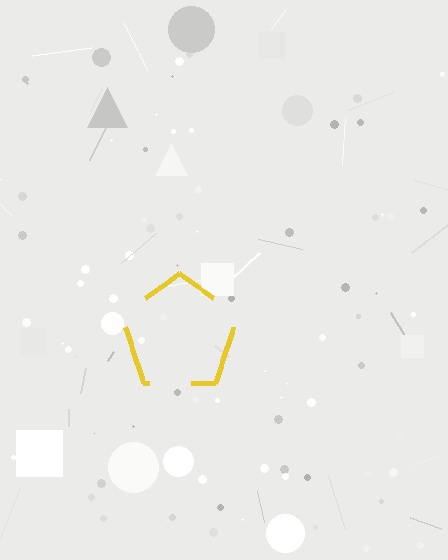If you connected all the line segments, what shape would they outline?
They would outline a pentagon.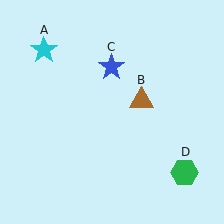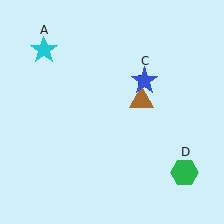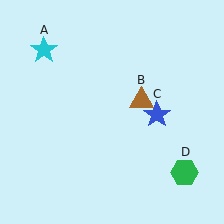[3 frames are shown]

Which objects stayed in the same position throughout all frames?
Cyan star (object A) and brown triangle (object B) and green hexagon (object D) remained stationary.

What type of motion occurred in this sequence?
The blue star (object C) rotated clockwise around the center of the scene.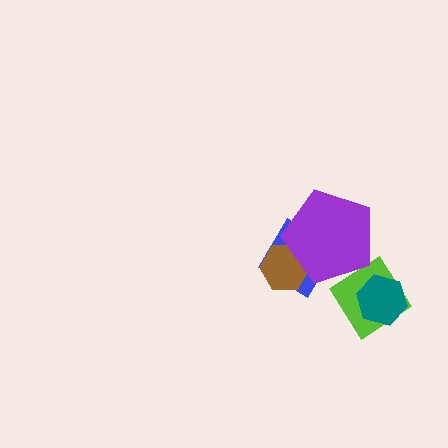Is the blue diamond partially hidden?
Yes, it is partially covered by another shape.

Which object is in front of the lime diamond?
The teal hexagon is in front of the lime diamond.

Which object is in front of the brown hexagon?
The purple pentagon is in front of the brown hexagon.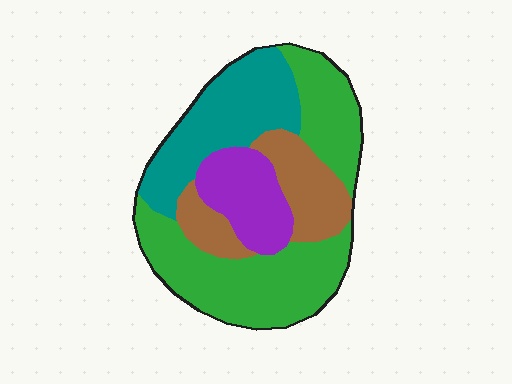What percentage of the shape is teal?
Teal takes up about one quarter (1/4) of the shape.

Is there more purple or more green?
Green.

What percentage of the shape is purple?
Purple covers around 15% of the shape.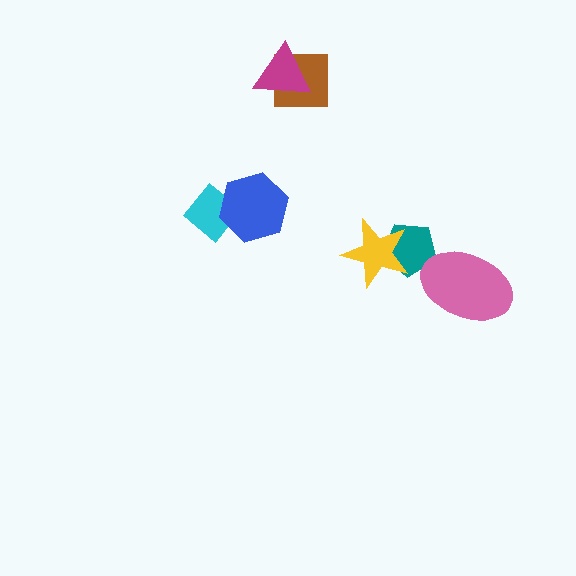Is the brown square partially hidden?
Yes, it is partially covered by another shape.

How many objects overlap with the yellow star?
1 object overlaps with the yellow star.